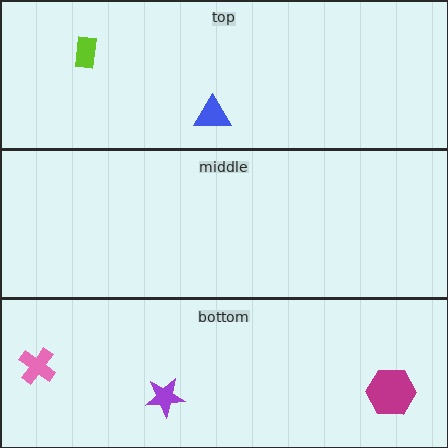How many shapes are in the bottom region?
3.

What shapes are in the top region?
The blue triangle, the lime rectangle.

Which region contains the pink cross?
The bottom region.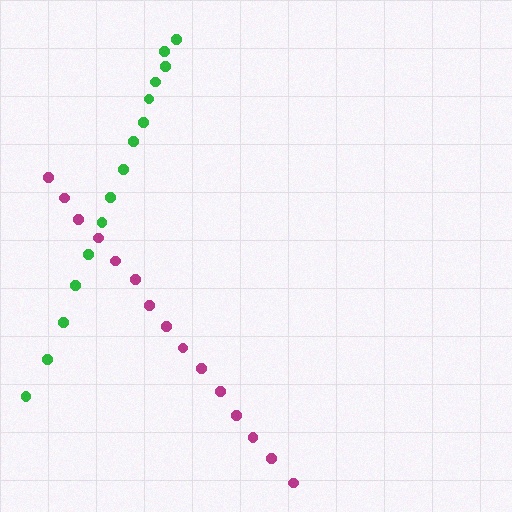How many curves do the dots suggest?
There are 2 distinct paths.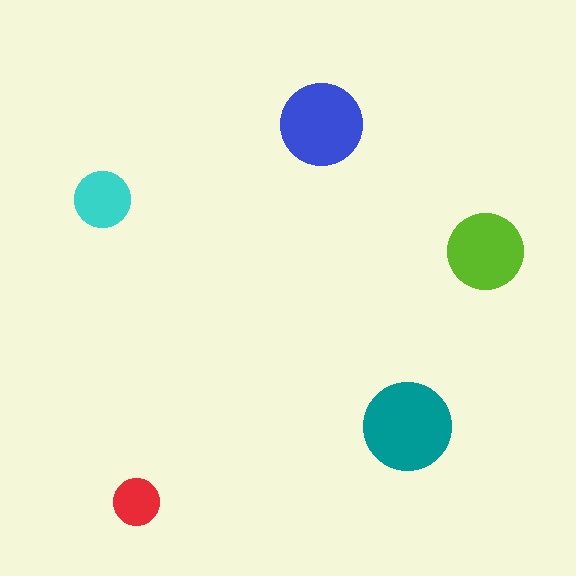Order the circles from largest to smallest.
the teal one, the blue one, the lime one, the cyan one, the red one.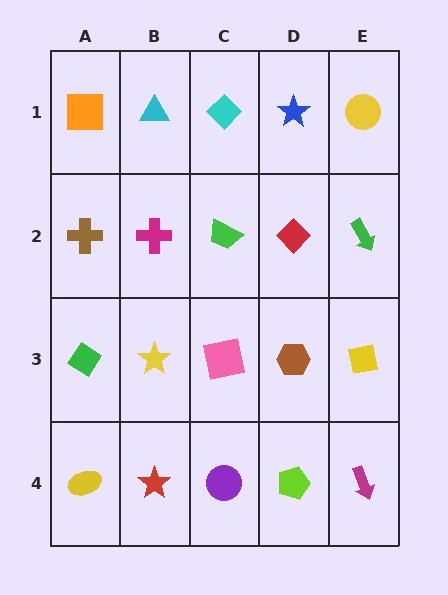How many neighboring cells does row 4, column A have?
2.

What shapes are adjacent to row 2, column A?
An orange square (row 1, column A), a green diamond (row 3, column A), a magenta cross (row 2, column B).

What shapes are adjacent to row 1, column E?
A green arrow (row 2, column E), a blue star (row 1, column D).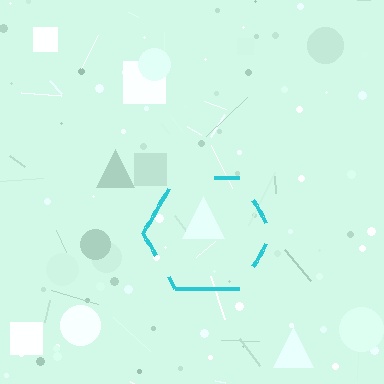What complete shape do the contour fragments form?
The contour fragments form a hexagon.